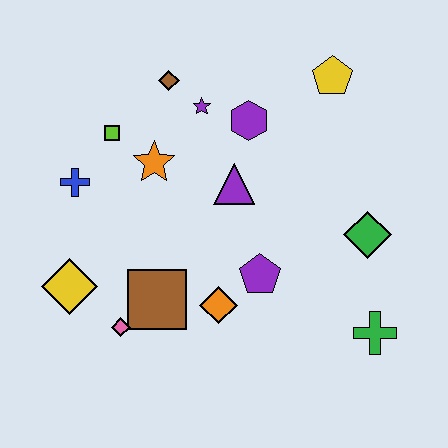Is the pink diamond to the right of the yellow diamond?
Yes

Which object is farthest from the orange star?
The green cross is farthest from the orange star.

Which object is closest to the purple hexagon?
The purple star is closest to the purple hexagon.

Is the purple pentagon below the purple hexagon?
Yes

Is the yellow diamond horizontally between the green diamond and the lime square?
No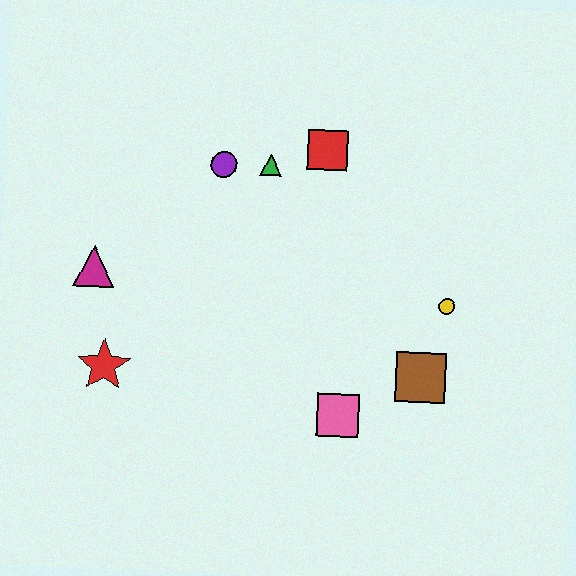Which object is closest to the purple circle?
The green triangle is closest to the purple circle.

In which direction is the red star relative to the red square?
The red star is below the red square.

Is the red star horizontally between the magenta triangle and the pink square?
Yes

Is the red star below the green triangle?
Yes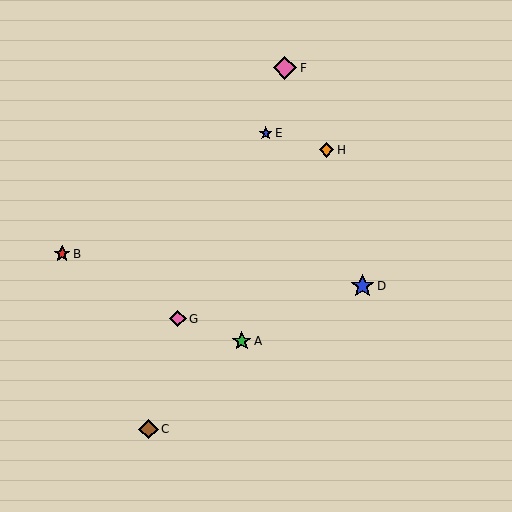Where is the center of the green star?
The center of the green star is at (242, 341).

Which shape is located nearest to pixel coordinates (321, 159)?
The orange diamond (labeled H) at (327, 150) is nearest to that location.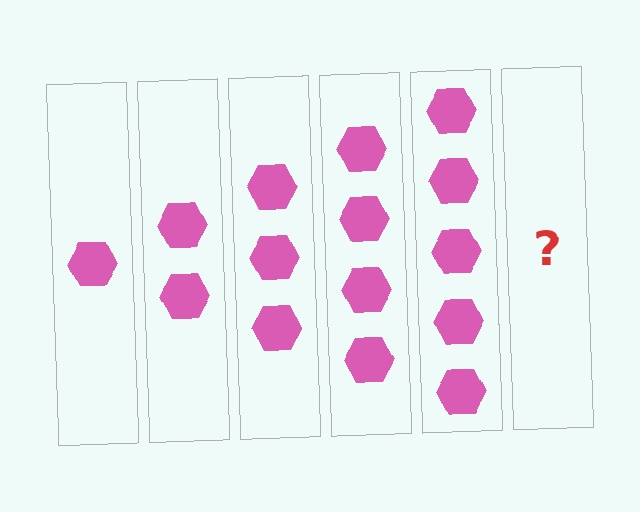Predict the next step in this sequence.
The next step is 6 hexagons.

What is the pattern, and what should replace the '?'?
The pattern is that each step adds one more hexagon. The '?' should be 6 hexagons.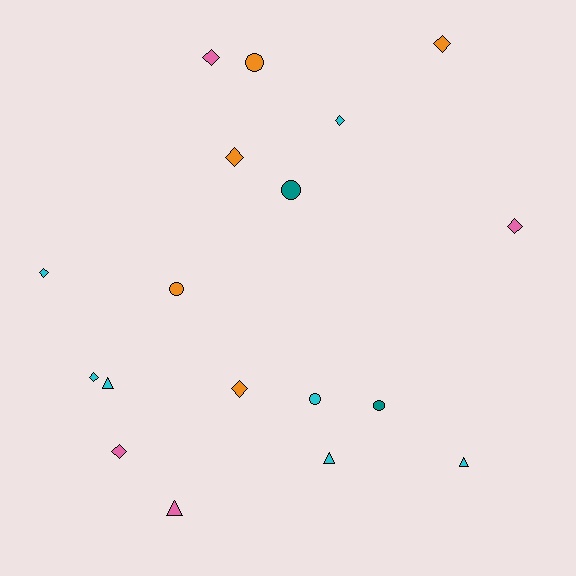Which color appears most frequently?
Cyan, with 7 objects.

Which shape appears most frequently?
Diamond, with 9 objects.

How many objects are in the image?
There are 18 objects.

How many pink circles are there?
There are no pink circles.